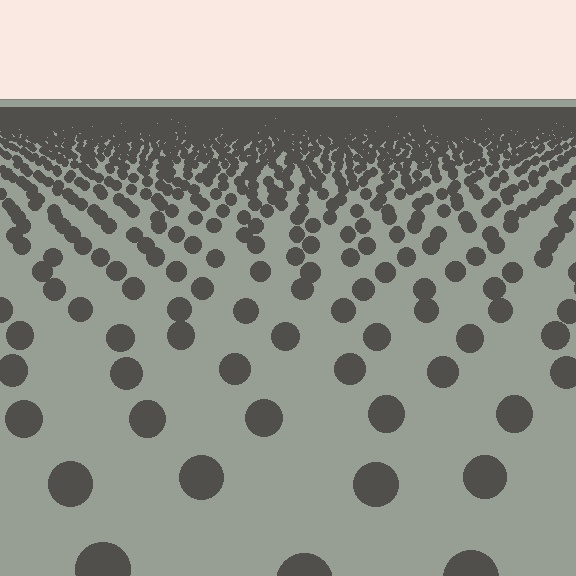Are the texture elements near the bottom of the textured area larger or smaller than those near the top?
Larger. Near the bottom, elements are closer to the viewer and appear at a bigger on-screen size.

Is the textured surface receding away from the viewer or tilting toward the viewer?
The surface is receding away from the viewer. Texture elements get smaller and denser toward the top.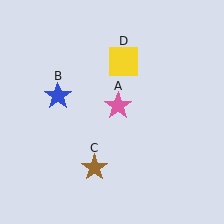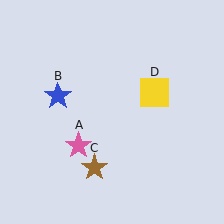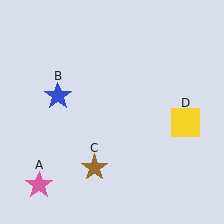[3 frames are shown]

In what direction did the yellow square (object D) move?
The yellow square (object D) moved down and to the right.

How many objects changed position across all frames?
2 objects changed position: pink star (object A), yellow square (object D).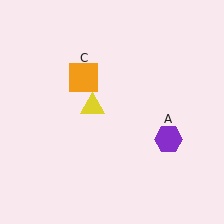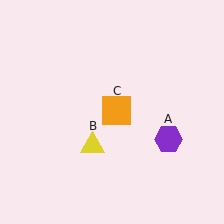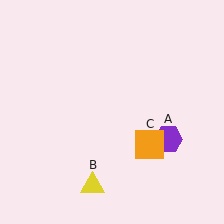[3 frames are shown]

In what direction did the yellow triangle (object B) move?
The yellow triangle (object B) moved down.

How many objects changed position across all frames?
2 objects changed position: yellow triangle (object B), orange square (object C).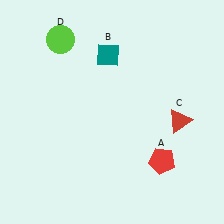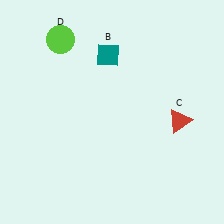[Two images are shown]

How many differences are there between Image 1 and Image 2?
There is 1 difference between the two images.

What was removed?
The red pentagon (A) was removed in Image 2.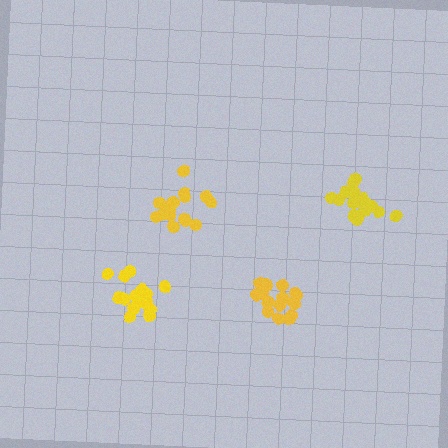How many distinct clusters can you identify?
There are 4 distinct clusters.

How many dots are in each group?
Group 1: 19 dots, Group 2: 18 dots, Group 3: 18 dots, Group 4: 17 dots (72 total).